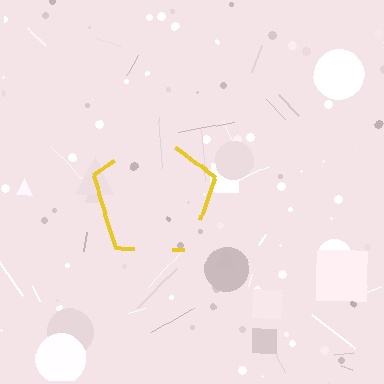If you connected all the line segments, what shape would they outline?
They would outline a pentagon.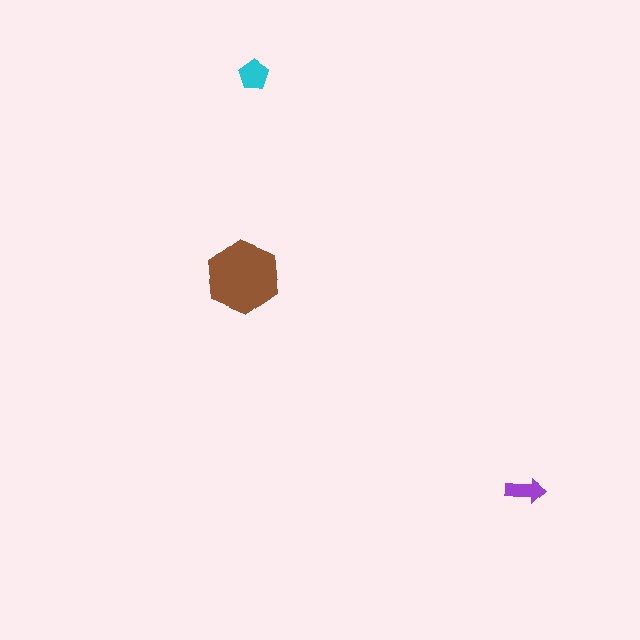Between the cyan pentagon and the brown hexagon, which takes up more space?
The brown hexagon.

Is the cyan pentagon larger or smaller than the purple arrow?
Larger.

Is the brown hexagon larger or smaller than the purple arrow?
Larger.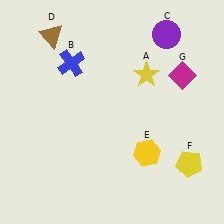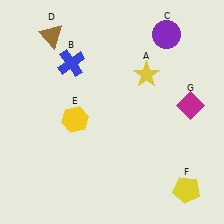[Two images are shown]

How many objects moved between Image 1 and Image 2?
3 objects moved between the two images.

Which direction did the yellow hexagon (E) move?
The yellow hexagon (E) moved left.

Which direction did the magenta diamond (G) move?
The magenta diamond (G) moved down.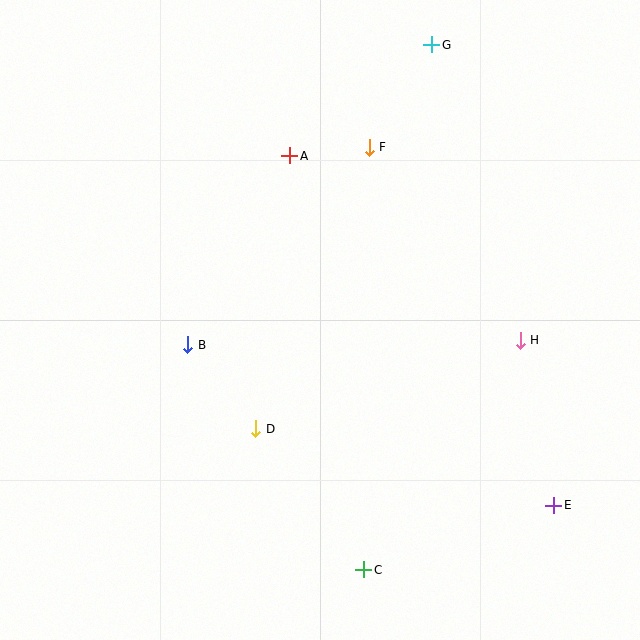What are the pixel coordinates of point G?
Point G is at (432, 45).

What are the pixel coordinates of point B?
Point B is at (188, 345).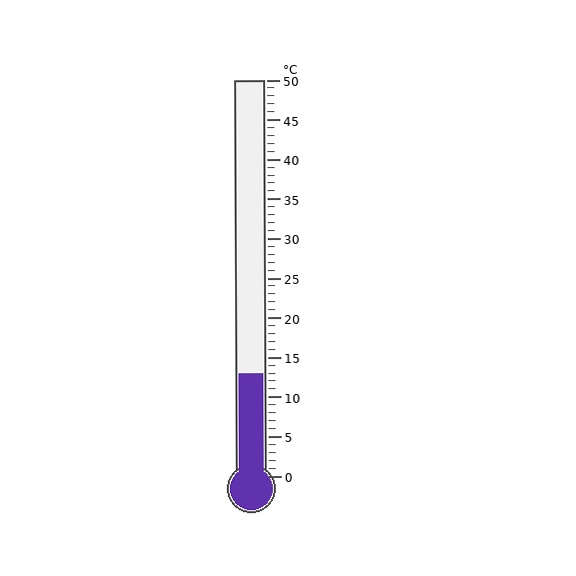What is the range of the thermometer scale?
The thermometer scale ranges from 0°C to 50°C.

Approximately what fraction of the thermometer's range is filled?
The thermometer is filled to approximately 25% of its range.